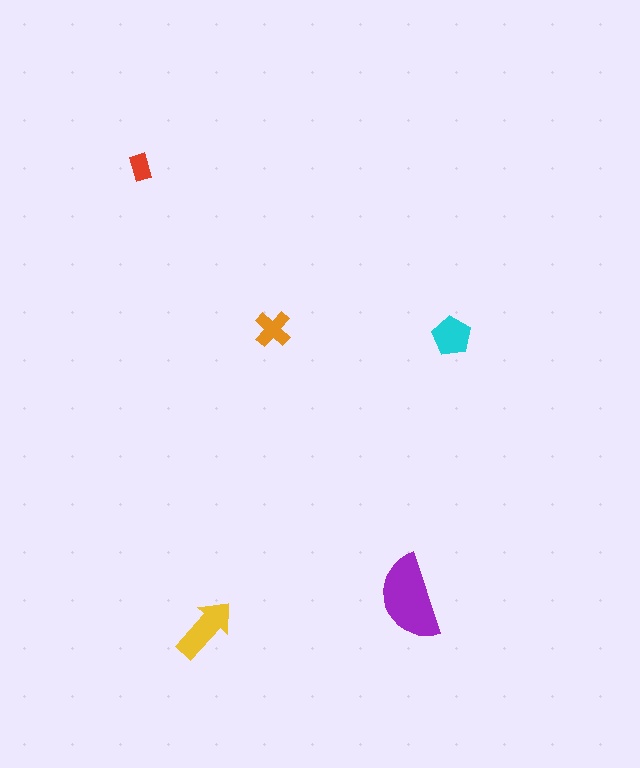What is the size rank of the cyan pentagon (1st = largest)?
3rd.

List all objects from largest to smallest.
The purple semicircle, the yellow arrow, the cyan pentagon, the orange cross, the red rectangle.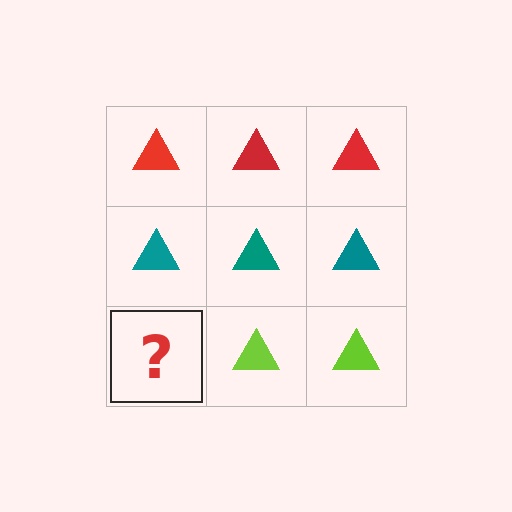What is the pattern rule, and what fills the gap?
The rule is that each row has a consistent color. The gap should be filled with a lime triangle.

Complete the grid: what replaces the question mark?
The question mark should be replaced with a lime triangle.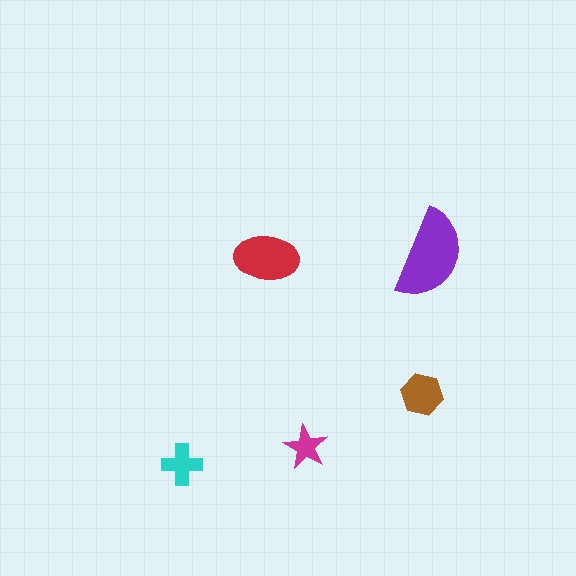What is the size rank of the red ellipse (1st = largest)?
2nd.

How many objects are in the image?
There are 5 objects in the image.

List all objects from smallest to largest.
The magenta star, the cyan cross, the brown hexagon, the red ellipse, the purple semicircle.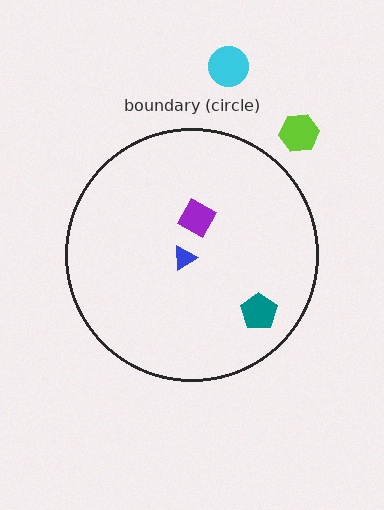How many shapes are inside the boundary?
3 inside, 2 outside.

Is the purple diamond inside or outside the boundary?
Inside.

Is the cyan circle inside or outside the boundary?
Outside.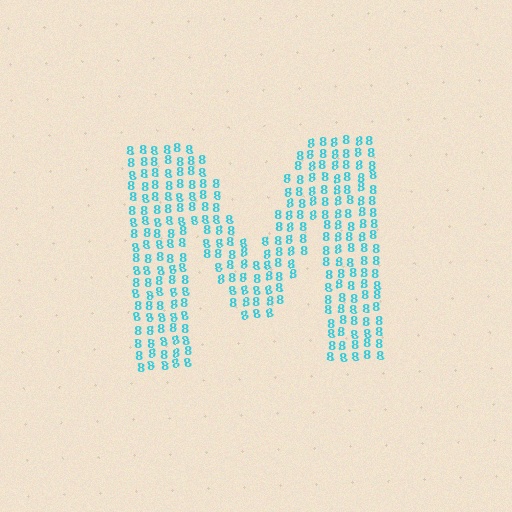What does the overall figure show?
The overall figure shows the letter M.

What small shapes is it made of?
It is made of small digit 8's.